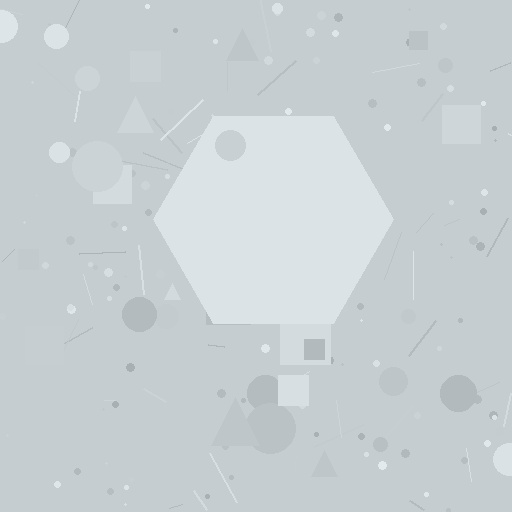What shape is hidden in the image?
A hexagon is hidden in the image.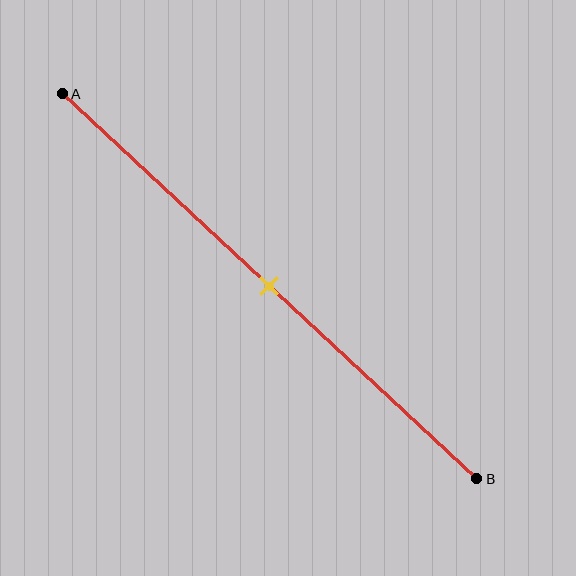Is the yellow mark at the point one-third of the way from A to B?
No, the mark is at about 50% from A, not at the 33% one-third point.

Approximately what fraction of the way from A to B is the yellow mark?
The yellow mark is approximately 50% of the way from A to B.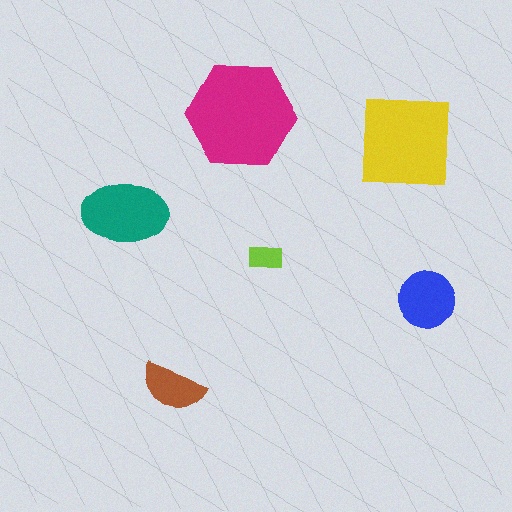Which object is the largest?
The magenta hexagon.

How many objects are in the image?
There are 6 objects in the image.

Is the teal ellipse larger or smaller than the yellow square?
Smaller.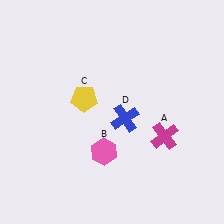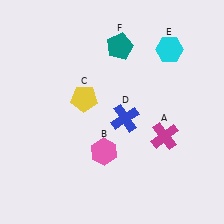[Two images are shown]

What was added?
A cyan hexagon (E), a teal pentagon (F) were added in Image 2.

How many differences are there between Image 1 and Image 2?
There are 2 differences between the two images.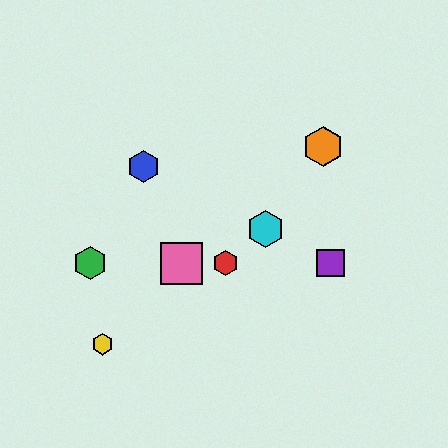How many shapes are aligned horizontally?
4 shapes (the red hexagon, the green hexagon, the purple square, the pink square) are aligned horizontally.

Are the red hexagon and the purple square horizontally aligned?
Yes, both are at y≈263.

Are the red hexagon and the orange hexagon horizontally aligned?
No, the red hexagon is at y≈263 and the orange hexagon is at y≈147.